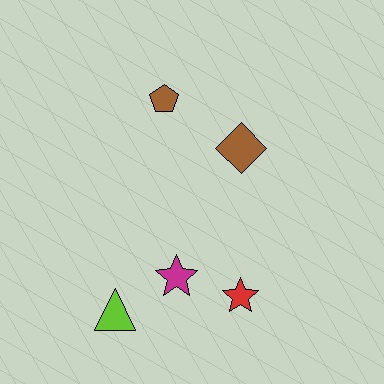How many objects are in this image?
There are 5 objects.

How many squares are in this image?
There are no squares.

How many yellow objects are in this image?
There are no yellow objects.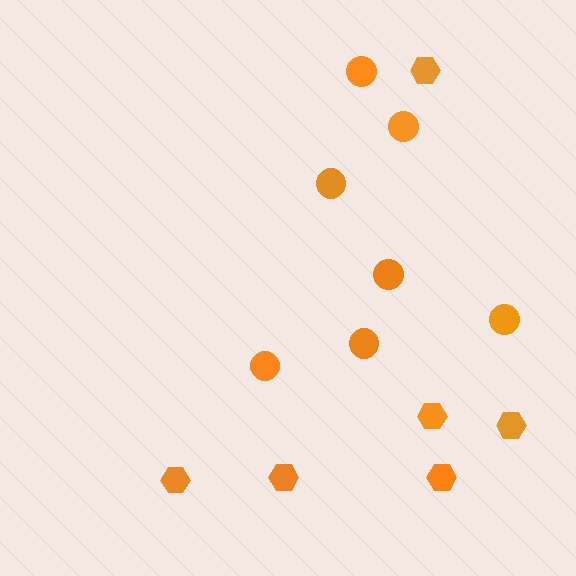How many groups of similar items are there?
There are 2 groups: one group of circles (7) and one group of hexagons (6).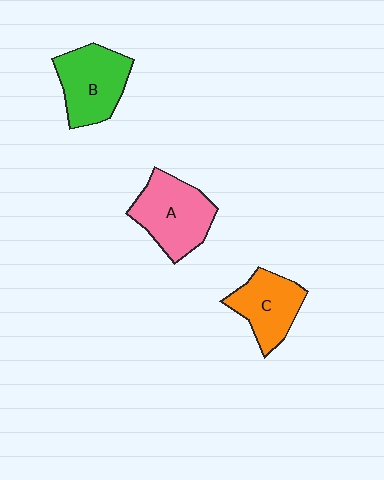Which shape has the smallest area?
Shape C (orange).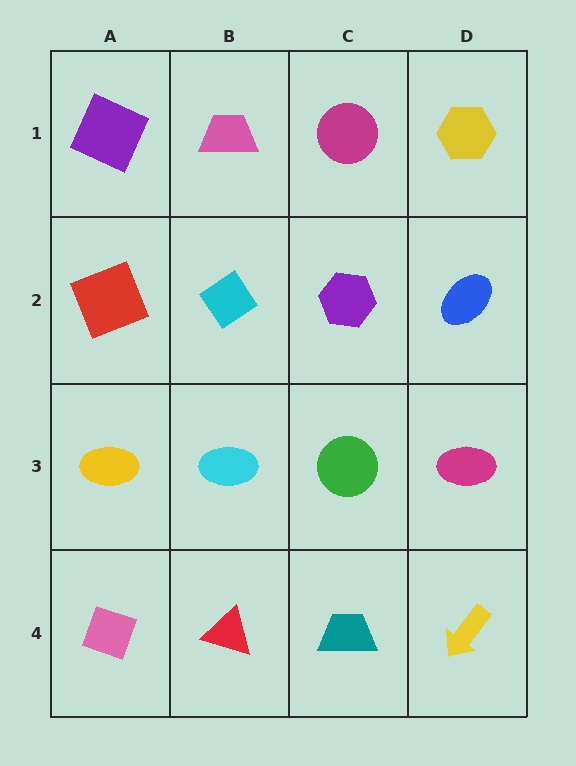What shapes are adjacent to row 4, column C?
A green circle (row 3, column C), a red triangle (row 4, column B), a yellow arrow (row 4, column D).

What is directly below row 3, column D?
A yellow arrow.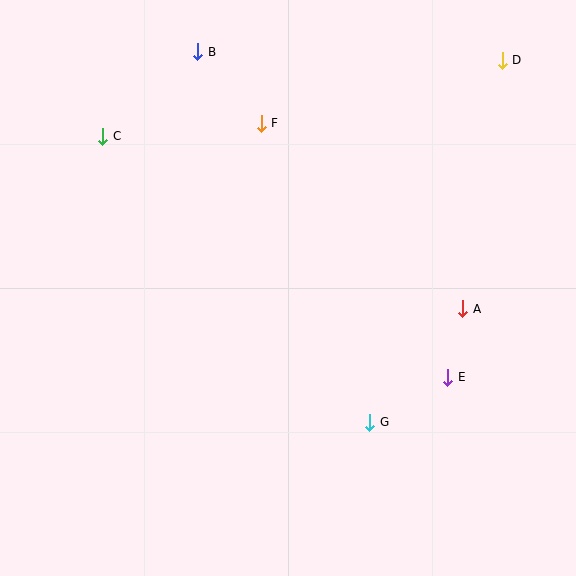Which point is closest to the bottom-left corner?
Point G is closest to the bottom-left corner.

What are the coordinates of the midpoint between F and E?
The midpoint between F and E is at (354, 250).